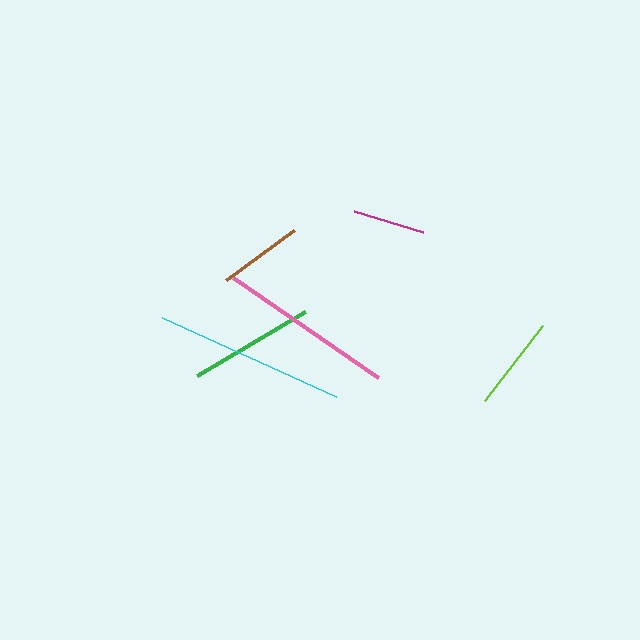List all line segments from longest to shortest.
From longest to shortest: cyan, pink, green, lime, brown, magenta.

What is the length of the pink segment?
The pink segment is approximately 176 pixels long.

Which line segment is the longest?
The cyan line is the longest at approximately 191 pixels.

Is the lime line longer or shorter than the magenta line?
The lime line is longer than the magenta line.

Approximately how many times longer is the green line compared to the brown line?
The green line is approximately 1.5 times the length of the brown line.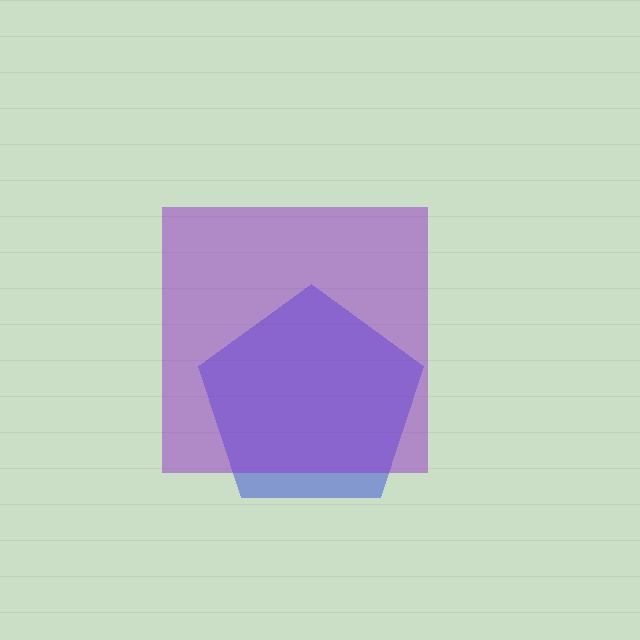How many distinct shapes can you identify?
There are 2 distinct shapes: a blue pentagon, a purple square.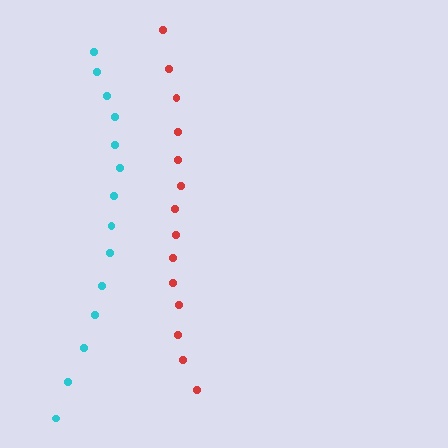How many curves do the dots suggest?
There are 2 distinct paths.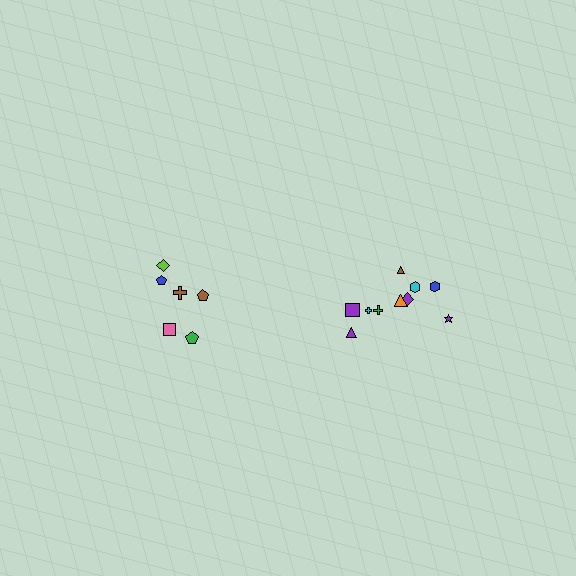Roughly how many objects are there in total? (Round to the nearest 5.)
Roughly 15 objects in total.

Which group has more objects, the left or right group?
The right group.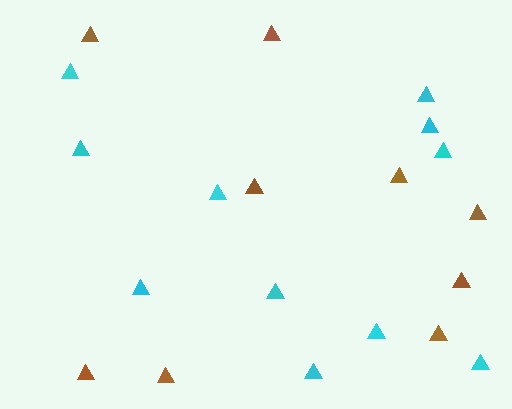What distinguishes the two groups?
There are 2 groups: one group of cyan triangles (11) and one group of brown triangles (9).